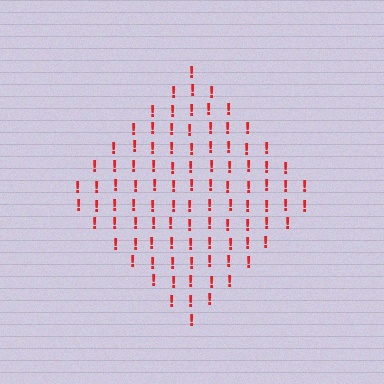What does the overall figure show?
The overall figure shows a diamond.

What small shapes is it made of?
It is made of small exclamation marks.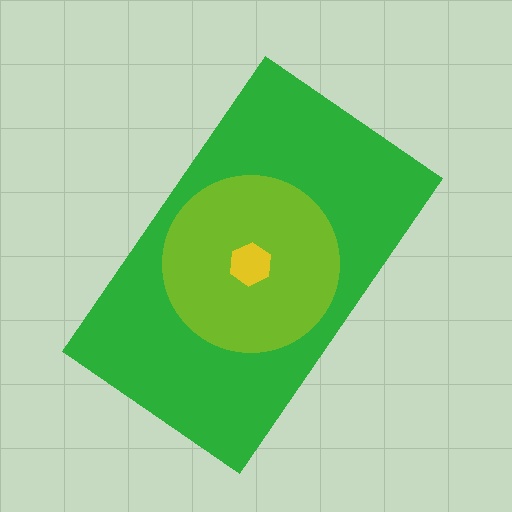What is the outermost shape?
The green rectangle.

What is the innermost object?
The yellow hexagon.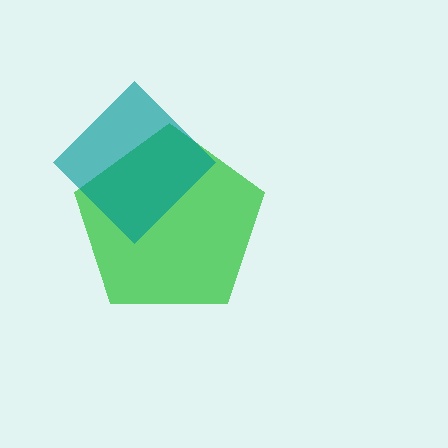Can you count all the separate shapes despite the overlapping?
Yes, there are 2 separate shapes.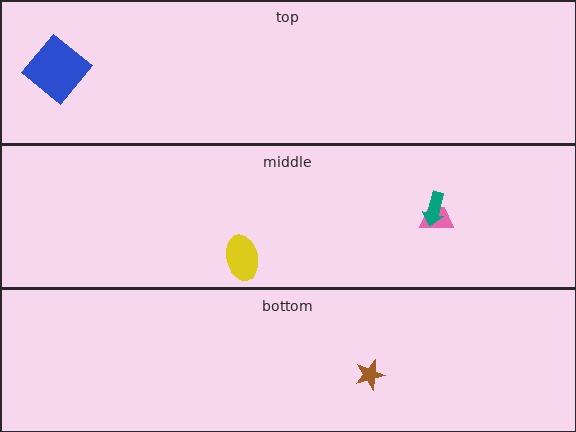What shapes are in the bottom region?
The brown star.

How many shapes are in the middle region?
3.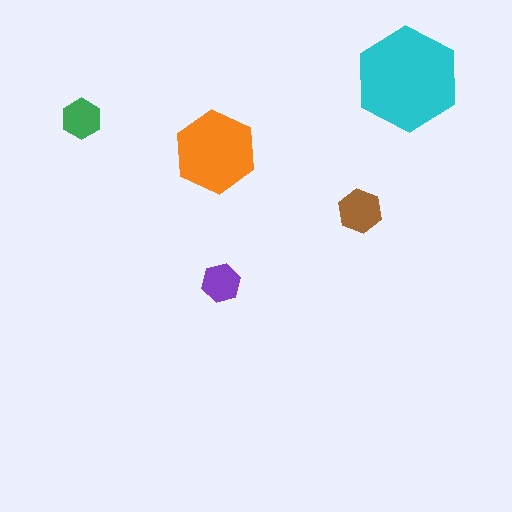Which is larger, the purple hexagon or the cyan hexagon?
The cyan one.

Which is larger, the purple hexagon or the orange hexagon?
The orange one.